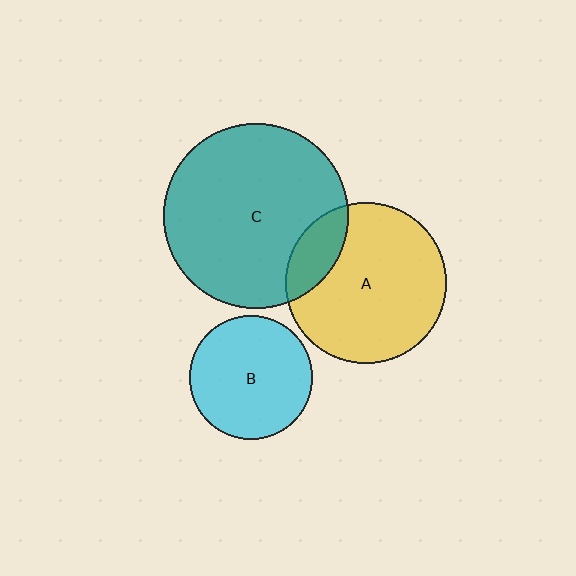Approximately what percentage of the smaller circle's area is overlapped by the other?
Approximately 15%.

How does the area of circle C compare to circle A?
Approximately 1.3 times.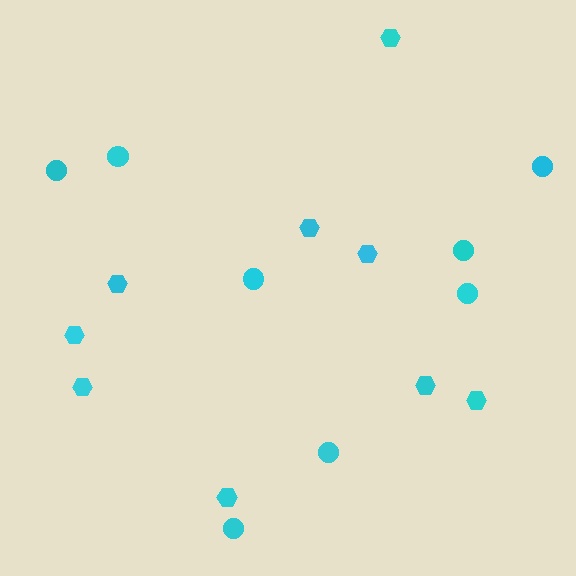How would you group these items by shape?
There are 2 groups: one group of hexagons (9) and one group of circles (8).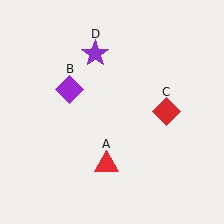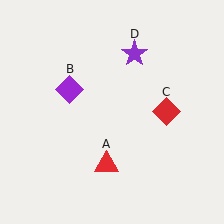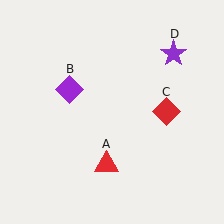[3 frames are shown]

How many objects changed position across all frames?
1 object changed position: purple star (object D).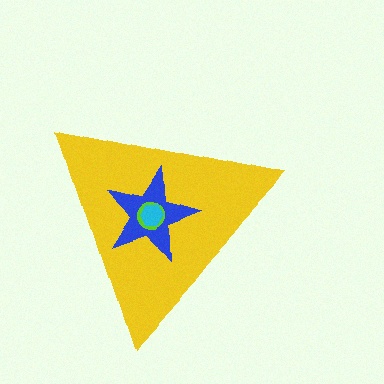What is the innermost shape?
The cyan hexagon.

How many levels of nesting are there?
4.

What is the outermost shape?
The yellow triangle.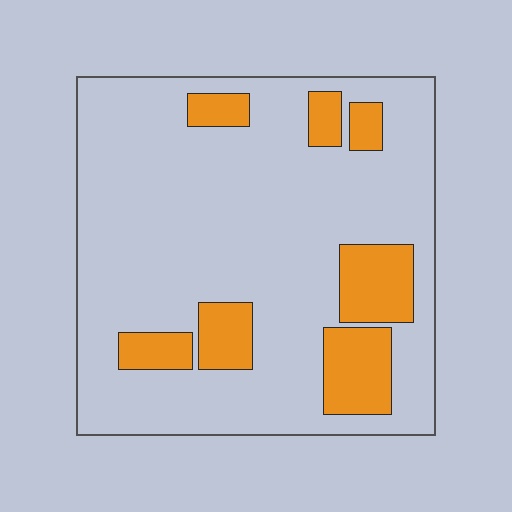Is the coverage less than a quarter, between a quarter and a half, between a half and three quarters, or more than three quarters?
Less than a quarter.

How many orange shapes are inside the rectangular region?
7.